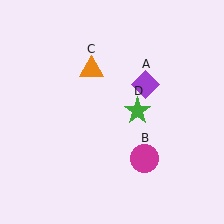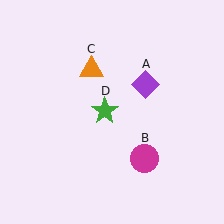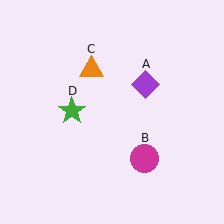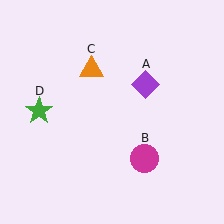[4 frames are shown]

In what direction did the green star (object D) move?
The green star (object D) moved left.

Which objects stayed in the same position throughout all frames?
Purple diamond (object A) and magenta circle (object B) and orange triangle (object C) remained stationary.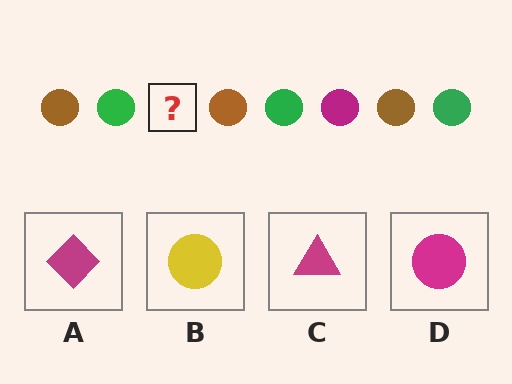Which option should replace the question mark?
Option D.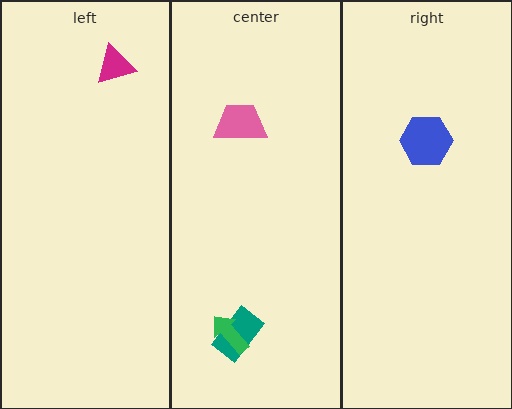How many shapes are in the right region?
1.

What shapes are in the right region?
The blue hexagon.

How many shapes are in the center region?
3.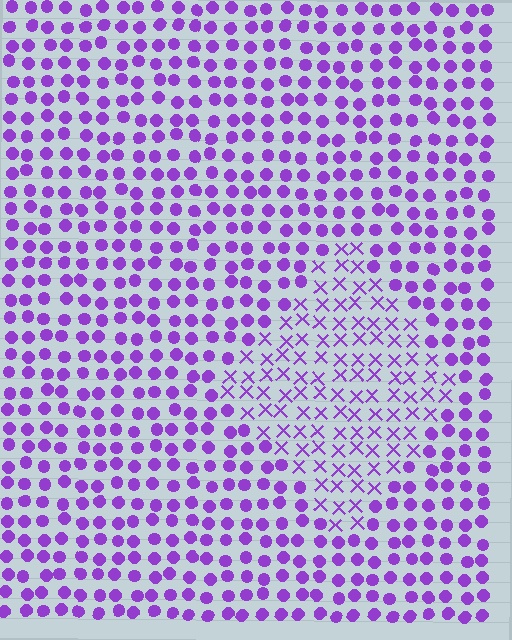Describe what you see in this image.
The image is filled with small purple elements arranged in a uniform grid. A diamond-shaped region contains X marks, while the surrounding area contains circles. The boundary is defined purely by the change in element shape.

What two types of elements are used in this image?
The image uses X marks inside the diamond region and circles outside it.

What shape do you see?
I see a diamond.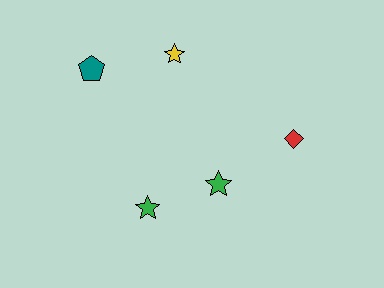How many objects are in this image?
There are 5 objects.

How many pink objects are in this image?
There are no pink objects.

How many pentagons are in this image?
There is 1 pentagon.